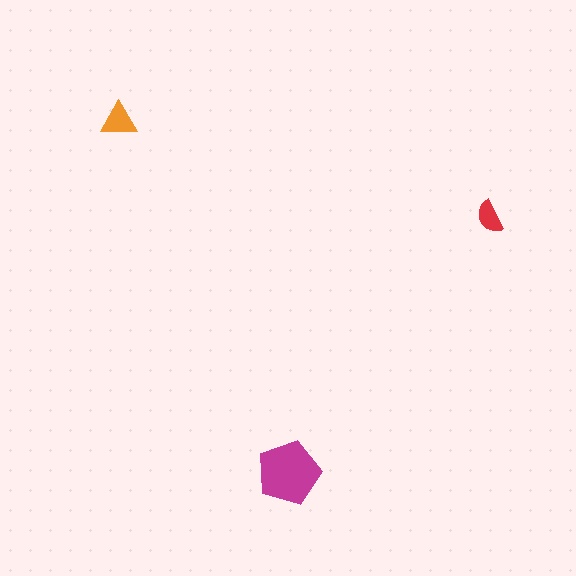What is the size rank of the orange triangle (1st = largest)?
2nd.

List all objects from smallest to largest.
The red semicircle, the orange triangle, the magenta pentagon.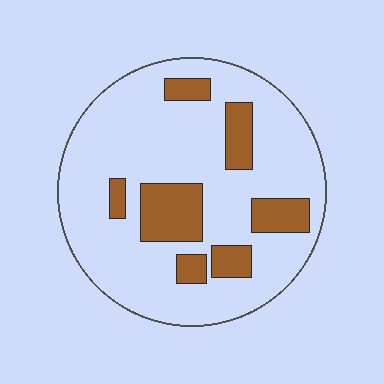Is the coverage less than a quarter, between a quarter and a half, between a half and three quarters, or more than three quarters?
Less than a quarter.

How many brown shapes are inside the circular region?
7.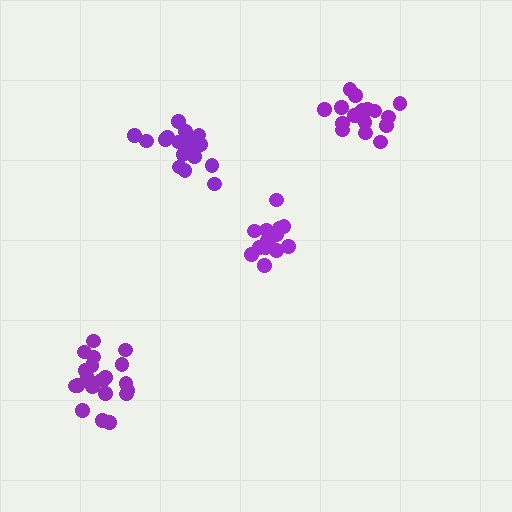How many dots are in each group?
Group 1: 19 dots, Group 2: 19 dots, Group 3: 15 dots, Group 4: 21 dots (74 total).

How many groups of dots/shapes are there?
There are 4 groups.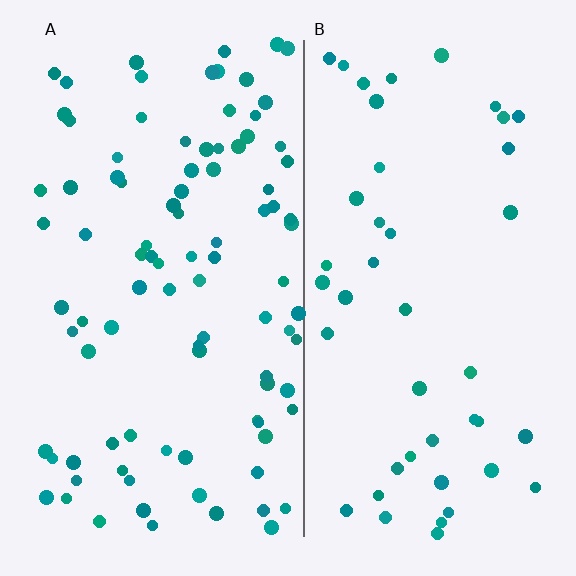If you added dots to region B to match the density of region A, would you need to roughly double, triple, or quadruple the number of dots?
Approximately double.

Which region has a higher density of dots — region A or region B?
A (the left).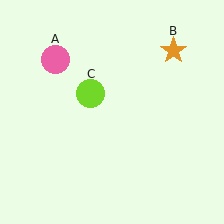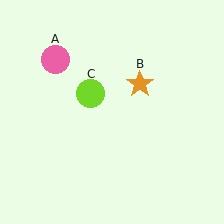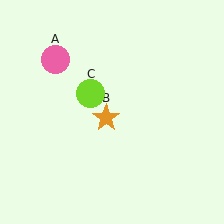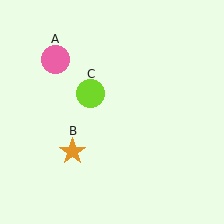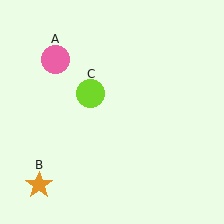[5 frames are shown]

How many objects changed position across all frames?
1 object changed position: orange star (object B).